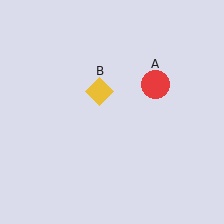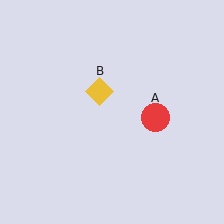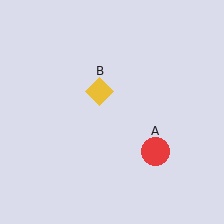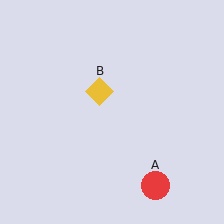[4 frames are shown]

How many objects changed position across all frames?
1 object changed position: red circle (object A).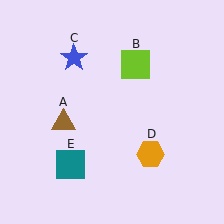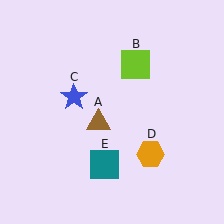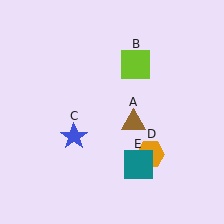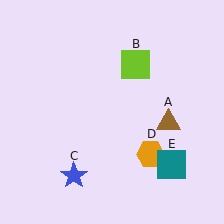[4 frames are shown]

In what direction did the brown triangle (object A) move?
The brown triangle (object A) moved right.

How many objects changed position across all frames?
3 objects changed position: brown triangle (object A), blue star (object C), teal square (object E).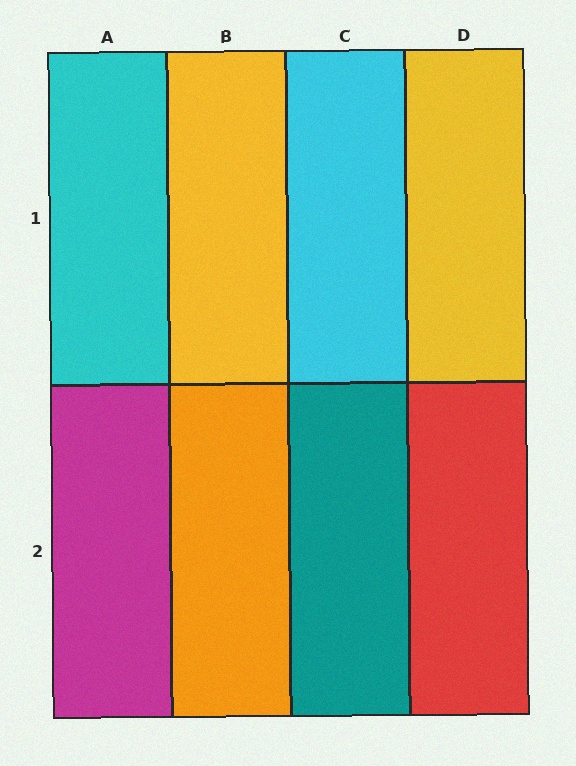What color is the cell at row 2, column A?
Magenta.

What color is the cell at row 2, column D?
Red.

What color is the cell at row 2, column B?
Orange.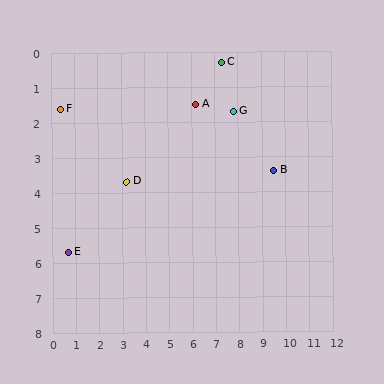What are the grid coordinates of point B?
Point B is at approximately (9.5, 3.4).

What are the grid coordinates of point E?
Point E is at approximately (0.7, 5.7).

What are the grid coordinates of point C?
Point C is at approximately (7.3, 0.3).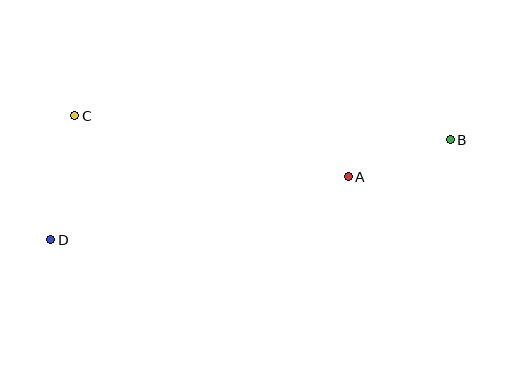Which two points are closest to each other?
Points A and B are closest to each other.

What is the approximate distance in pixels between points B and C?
The distance between B and C is approximately 376 pixels.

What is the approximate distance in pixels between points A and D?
The distance between A and D is approximately 304 pixels.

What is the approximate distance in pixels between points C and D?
The distance between C and D is approximately 126 pixels.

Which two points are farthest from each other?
Points B and D are farthest from each other.